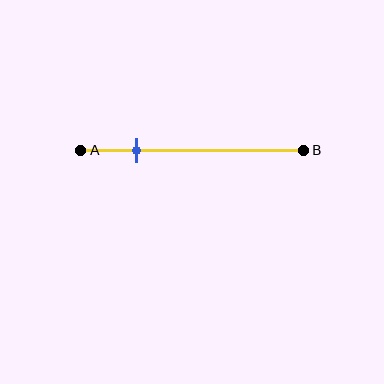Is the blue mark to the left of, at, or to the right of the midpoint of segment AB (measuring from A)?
The blue mark is to the left of the midpoint of segment AB.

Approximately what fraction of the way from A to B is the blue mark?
The blue mark is approximately 25% of the way from A to B.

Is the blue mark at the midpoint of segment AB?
No, the mark is at about 25% from A, not at the 50% midpoint.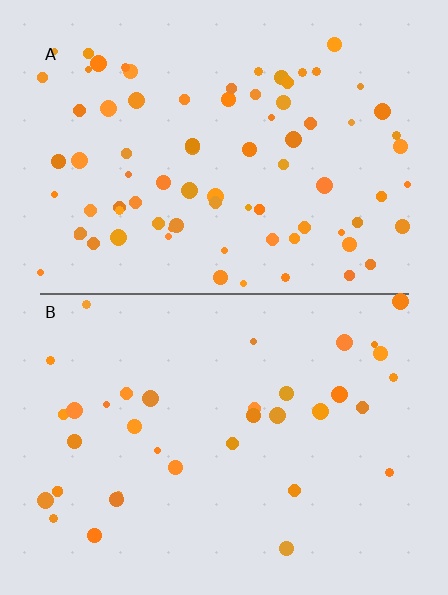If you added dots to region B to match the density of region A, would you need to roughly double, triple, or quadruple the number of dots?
Approximately double.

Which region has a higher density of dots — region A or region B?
A (the top).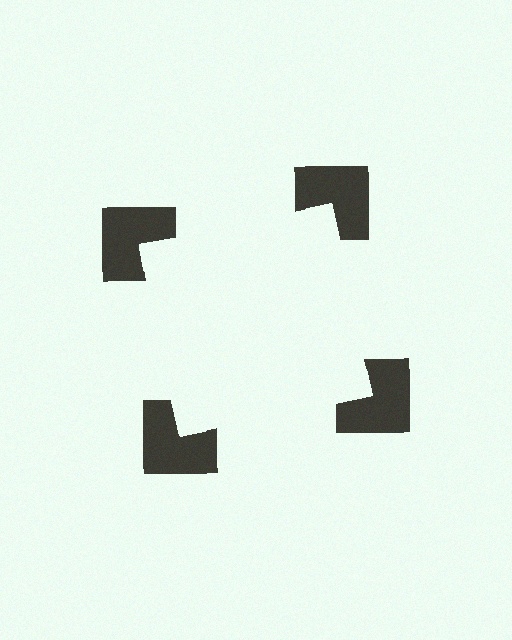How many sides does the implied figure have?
4 sides.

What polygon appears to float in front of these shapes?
An illusory square — its edges are inferred from the aligned wedge cuts in the notched squares, not physically drawn.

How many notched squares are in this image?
There are 4 — one at each vertex of the illusory square.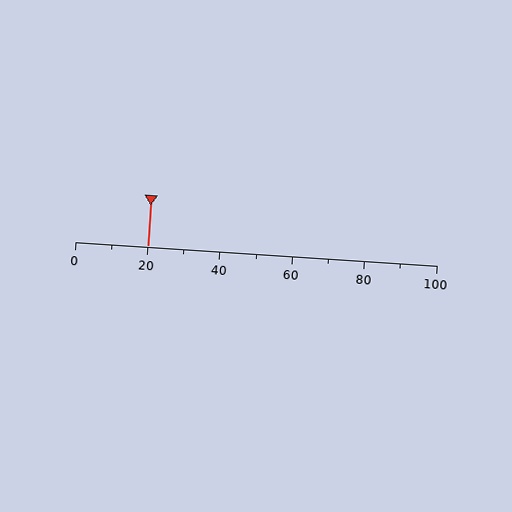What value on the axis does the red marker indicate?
The marker indicates approximately 20.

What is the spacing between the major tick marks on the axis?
The major ticks are spaced 20 apart.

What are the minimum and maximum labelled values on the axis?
The axis runs from 0 to 100.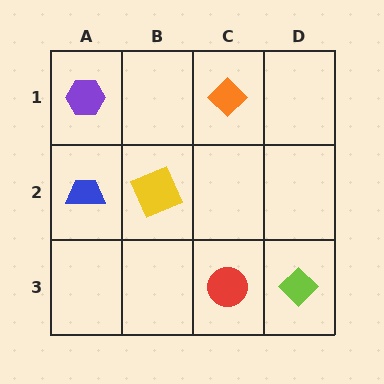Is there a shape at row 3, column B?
No, that cell is empty.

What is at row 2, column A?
A blue trapezoid.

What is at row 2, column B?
A yellow square.